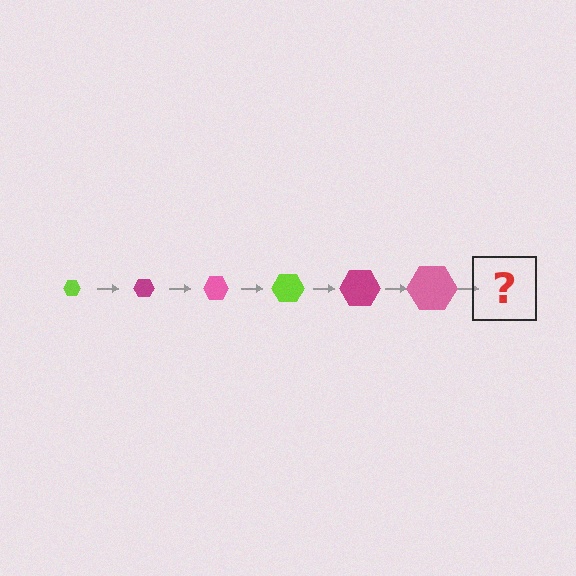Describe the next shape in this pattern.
It should be a lime hexagon, larger than the previous one.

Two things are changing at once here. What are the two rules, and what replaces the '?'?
The two rules are that the hexagon grows larger each step and the color cycles through lime, magenta, and pink. The '?' should be a lime hexagon, larger than the previous one.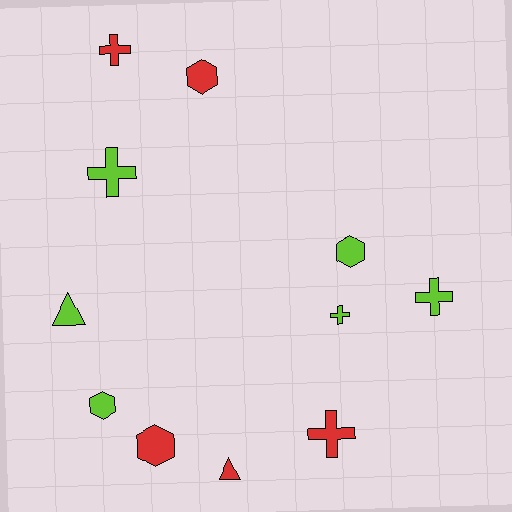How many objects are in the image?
There are 11 objects.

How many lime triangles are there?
There is 1 lime triangle.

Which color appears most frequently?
Lime, with 6 objects.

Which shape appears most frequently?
Cross, with 5 objects.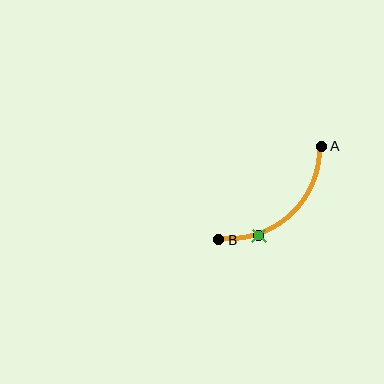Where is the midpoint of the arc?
The arc midpoint is the point on the curve farthest from the straight line joining A and B. It sits below and to the right of that line.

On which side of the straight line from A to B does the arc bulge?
The arc bulges below and to the right of the straight line connecting A and B.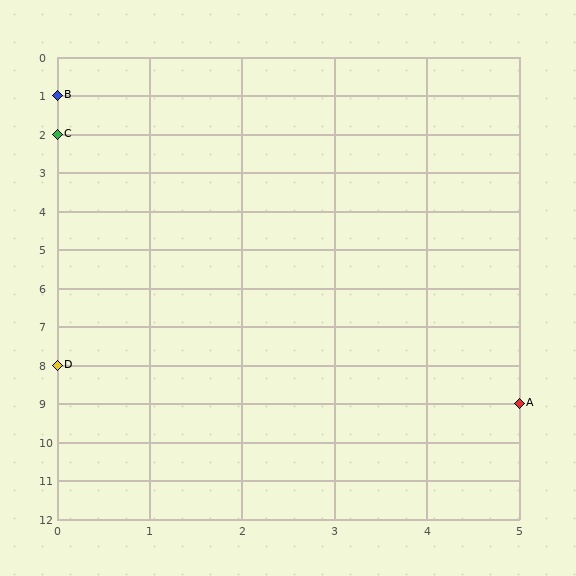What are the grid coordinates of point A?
Point A is at grid coordinates (5, 9).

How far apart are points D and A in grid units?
Points D and A are 5 columns and 1 row apart (about 5.1 grid units diagonally).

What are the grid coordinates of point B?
Point B is at grid coordinates (0, 1).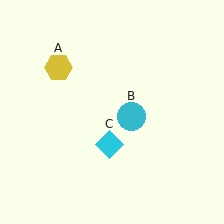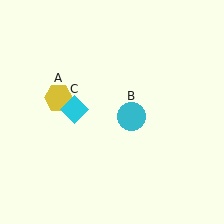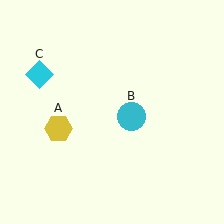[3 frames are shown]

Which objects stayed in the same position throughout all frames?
Cyan circle (object B) remained stationary.